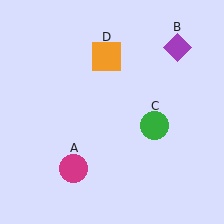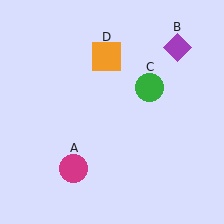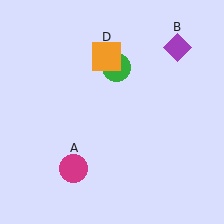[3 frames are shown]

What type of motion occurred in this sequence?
The green circle (object C) rotated counterclockwise around the center of the scene.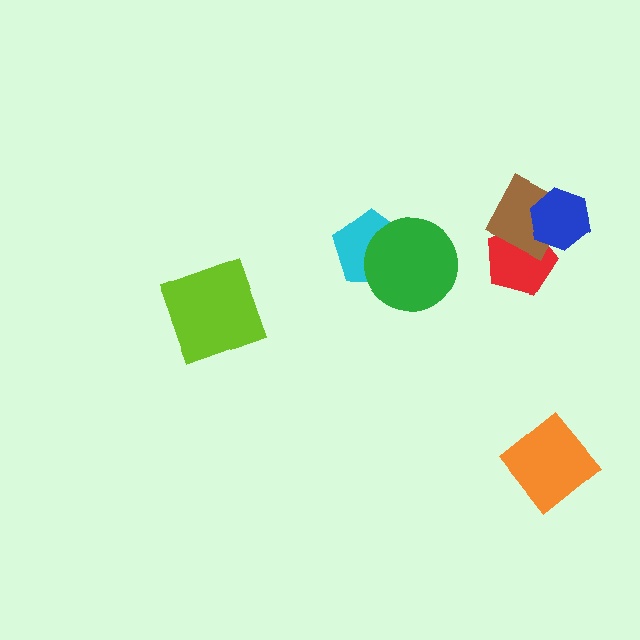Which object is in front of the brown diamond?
The blue hexagon is in front of the brown diamond.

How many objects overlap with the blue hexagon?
2 objects overlap with the blue hexagon.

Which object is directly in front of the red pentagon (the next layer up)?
The brown diamond is directly in front of the red pentagon.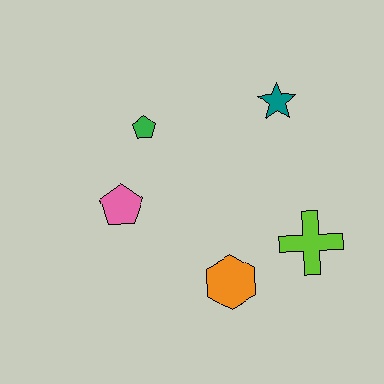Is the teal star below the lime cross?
No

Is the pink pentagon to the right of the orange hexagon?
No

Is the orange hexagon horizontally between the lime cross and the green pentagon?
Yes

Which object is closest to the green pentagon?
The pink pentagon is closest to the green pentagon.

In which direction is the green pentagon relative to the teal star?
The green pentagon is to the left of the teal star.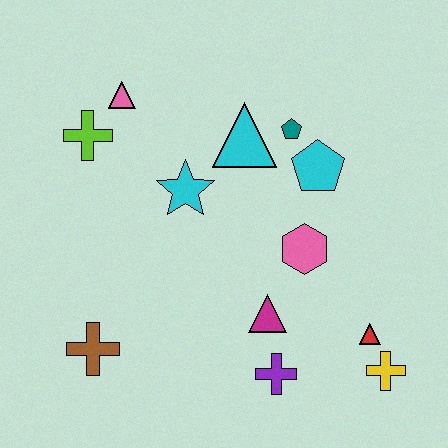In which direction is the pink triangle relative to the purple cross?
The pink triangle is above the purple cross.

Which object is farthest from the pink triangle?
The yellow cross is farthest from the pink triangle.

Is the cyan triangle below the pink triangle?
Yes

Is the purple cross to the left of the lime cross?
No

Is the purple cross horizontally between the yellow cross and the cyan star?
Yes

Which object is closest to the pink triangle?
The lime cross is closest to the pink triangle.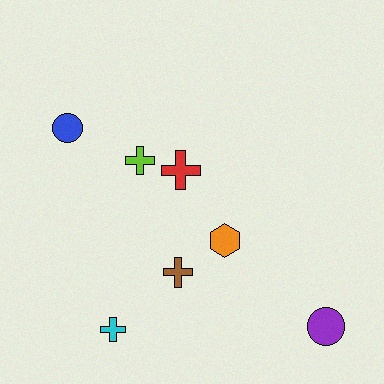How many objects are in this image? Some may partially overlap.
There are 7 objects.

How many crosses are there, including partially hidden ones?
There are 4 crosses.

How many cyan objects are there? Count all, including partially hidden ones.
There is 1 cyan object.